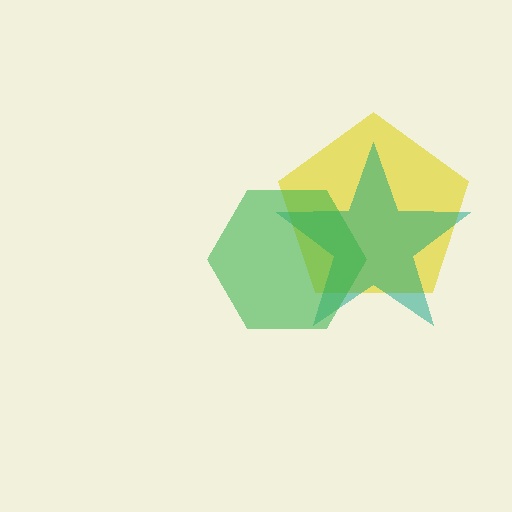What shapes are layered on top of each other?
The layered shapes are: a yellow pentagon, a teal star, a green hexagon.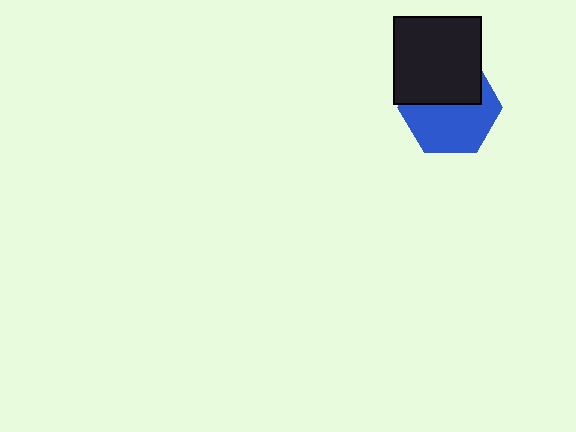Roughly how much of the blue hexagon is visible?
About half of it is visible (roughly 58%).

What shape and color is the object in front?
The object in front is a black square.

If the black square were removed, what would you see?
You would see the complete blue hexagon.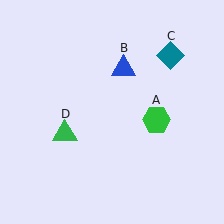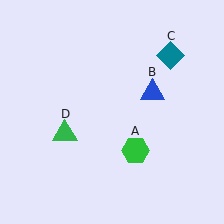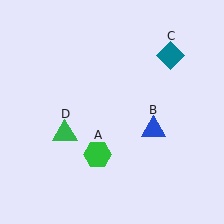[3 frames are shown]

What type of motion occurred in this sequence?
The green hexagon (object A), blue triangle (object B) rotated clockwise around the center of the scene.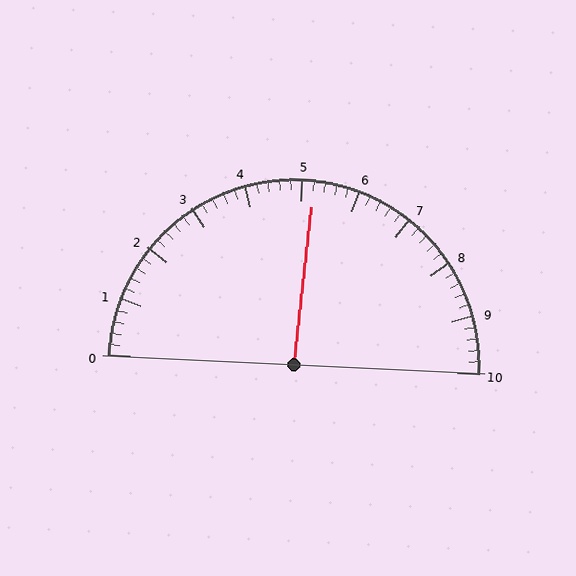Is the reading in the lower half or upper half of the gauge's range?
The reading is in the upper half of the range (0 to 10).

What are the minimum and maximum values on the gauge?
The gauge ranges from 0 to 10.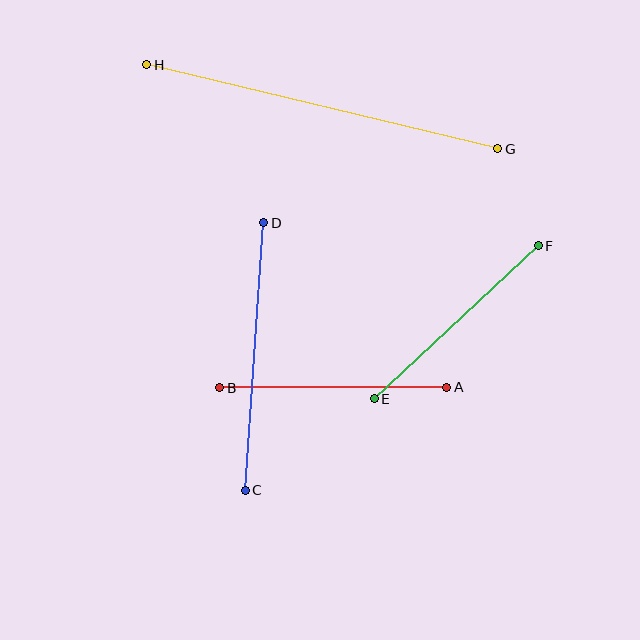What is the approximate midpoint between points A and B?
The midpoint is at approximately (333, 388) pixels.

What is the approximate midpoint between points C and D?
The midpoint is at approximately (254, 357) pixels.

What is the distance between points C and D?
The distance is approximately 268 pixels.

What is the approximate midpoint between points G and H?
The midpoint is at approximately (322, 107) pixels.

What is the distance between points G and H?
The distance is approximately 361 pixels.